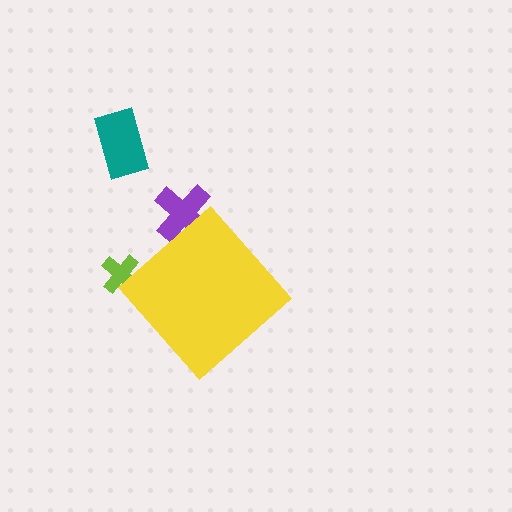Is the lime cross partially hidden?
Yes, the lime cross is partially hidden behind the yellow diamond.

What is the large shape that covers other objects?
A yellow diamond.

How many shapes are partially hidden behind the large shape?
2 shapes are partially hidden.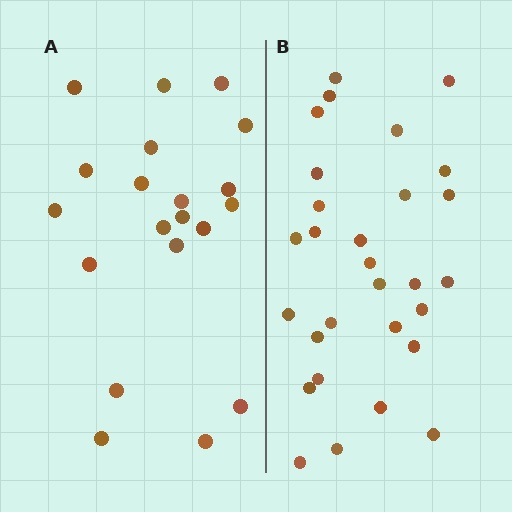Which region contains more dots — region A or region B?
Region B (the right region) has more dots.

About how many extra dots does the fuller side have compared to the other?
Region B has roughly 8 or so more dots than region A.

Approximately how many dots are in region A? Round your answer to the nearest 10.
About 20 dots.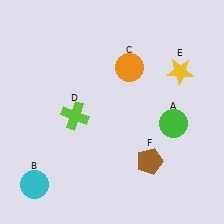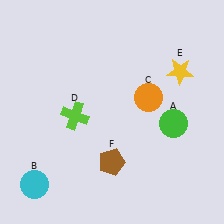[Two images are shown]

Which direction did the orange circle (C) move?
The orange circle (C) moved down.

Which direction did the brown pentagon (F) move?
The brown pentagon (F) moved left.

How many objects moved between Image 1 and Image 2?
2 objects moved between the two images.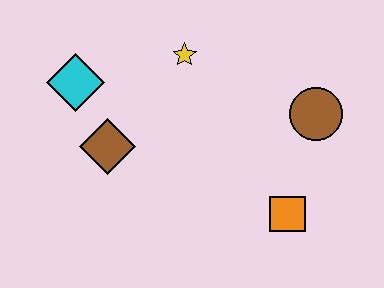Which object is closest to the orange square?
The brown circle is closest to the orange square.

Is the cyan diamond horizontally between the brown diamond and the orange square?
No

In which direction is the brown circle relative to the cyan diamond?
The brown circle is to the right of the cyan diamond.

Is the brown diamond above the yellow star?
No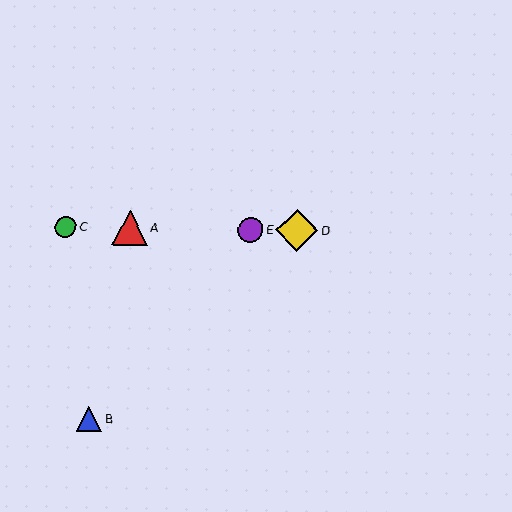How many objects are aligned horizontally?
4 objects (A, C, D, E) are aligned horizontally.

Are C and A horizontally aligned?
Yes, both are at y≈227.